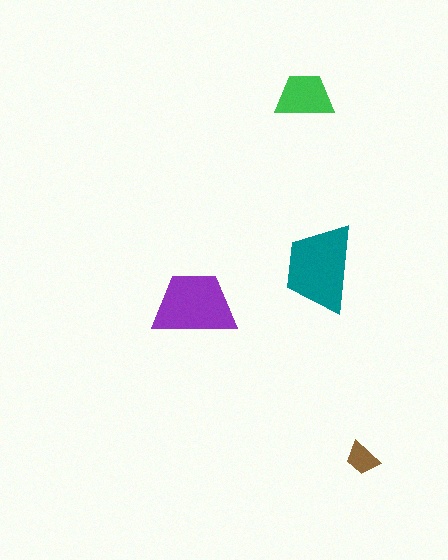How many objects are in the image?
There are 4 objects in the image.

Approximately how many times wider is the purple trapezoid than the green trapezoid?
About 1.5 times wider.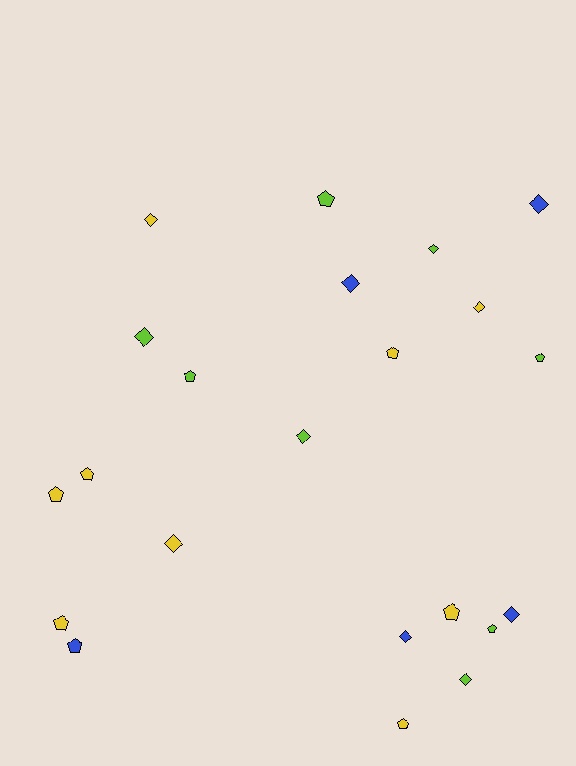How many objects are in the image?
There are 22 objects.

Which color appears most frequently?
Yellow, with 9 objects.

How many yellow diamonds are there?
There are 3 yellow diamonds.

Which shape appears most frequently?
Pentagon, with 11 objects.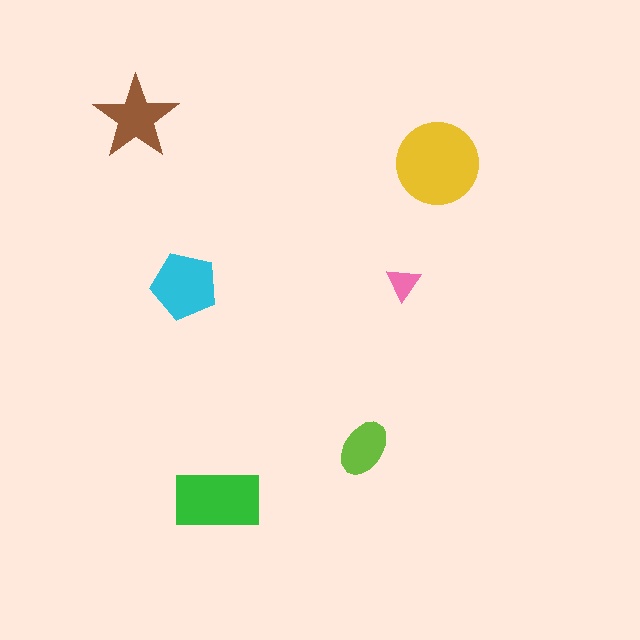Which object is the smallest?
The pink triangle.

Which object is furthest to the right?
The yellow circle is rightmost.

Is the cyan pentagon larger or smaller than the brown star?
Larger.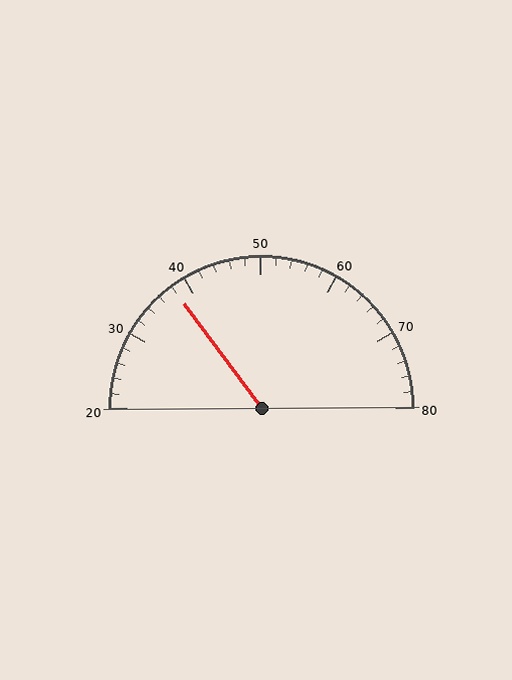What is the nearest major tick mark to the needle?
The nearest major tick mark is 40.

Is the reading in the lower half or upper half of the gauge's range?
The reading is in the lower half of the range (20 to 80).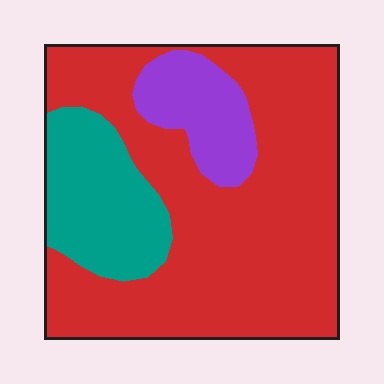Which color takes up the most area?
Red, at roughly 70%.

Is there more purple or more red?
Red.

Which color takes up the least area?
Purple, at roughly 10%.